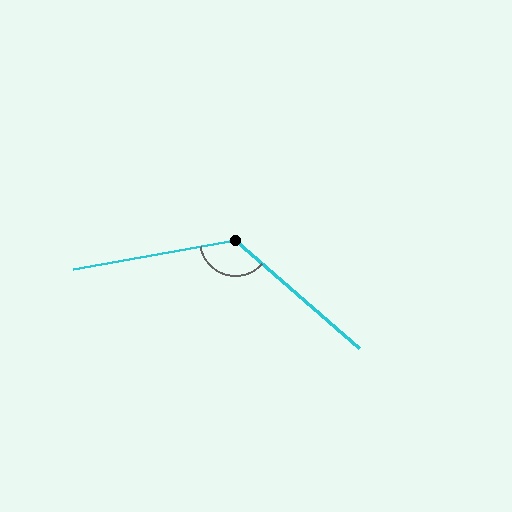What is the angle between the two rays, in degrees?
Approximately 129 degrees.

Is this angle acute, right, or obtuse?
It is obtuse.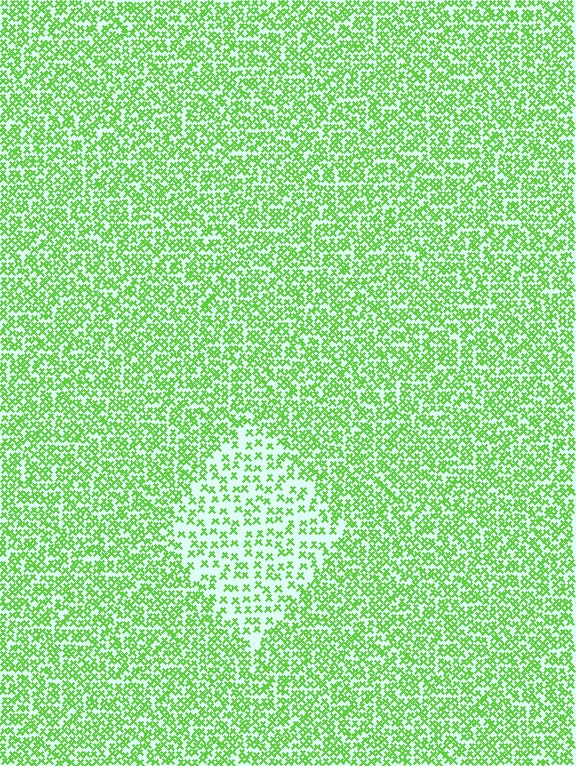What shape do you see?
I see a diamond.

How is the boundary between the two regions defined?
The boundary is defined by a change in element density (approximately 2.1x ratio). All elements are the same color, size, and shape.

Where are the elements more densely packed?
The elements are more densely packed outside the diamond boundary.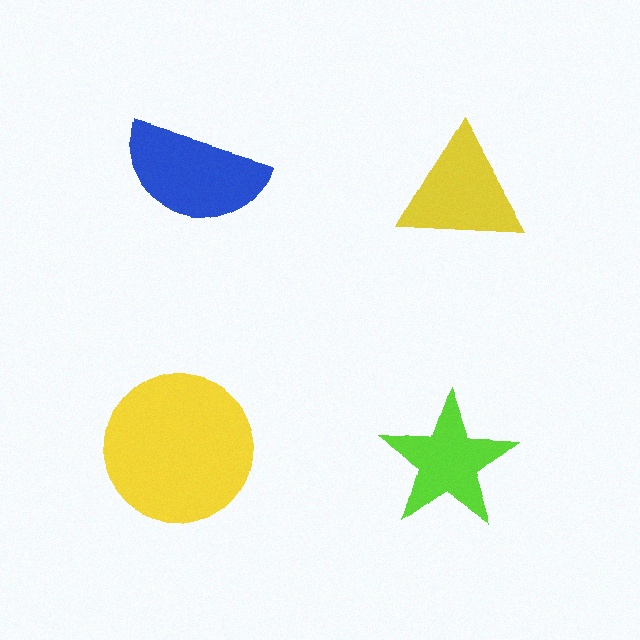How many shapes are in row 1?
2 shapes.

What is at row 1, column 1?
A blue semicircle.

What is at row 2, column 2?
A lime star.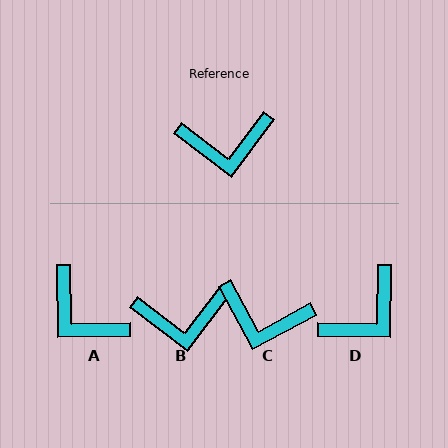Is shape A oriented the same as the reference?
No, it is off by about 53 degrees.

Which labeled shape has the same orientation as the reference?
B.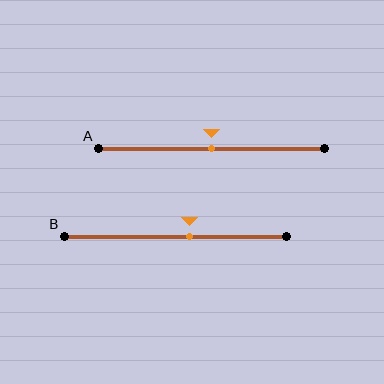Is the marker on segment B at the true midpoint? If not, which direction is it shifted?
No, the marker on segment B is shifted to the right by about 7% of the segment length.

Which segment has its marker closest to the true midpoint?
Segment A has its marker closest to the true midpoint.